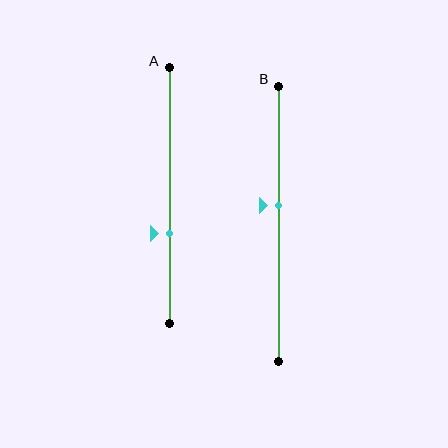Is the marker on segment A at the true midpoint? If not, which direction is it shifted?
No, the marker on segment A is shifted downward by about 15% of the segment length.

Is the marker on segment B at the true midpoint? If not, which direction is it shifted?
No, the marker on segment B is shifted upward by about 6% of the segment length.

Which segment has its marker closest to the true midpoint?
Segment B has its marker closest to the true midpoint.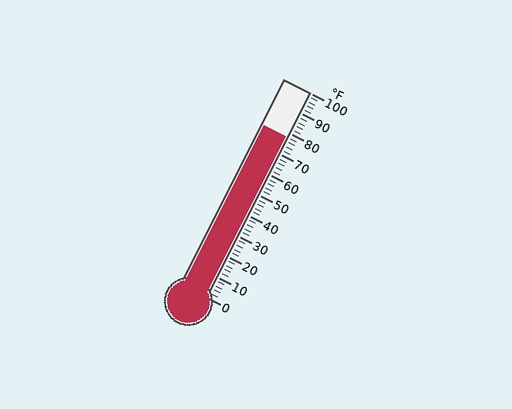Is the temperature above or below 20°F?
The temperature is above 20°F.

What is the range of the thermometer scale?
The thermometer scale ranges from 0°F to 100°F.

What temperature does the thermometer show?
The thermometer shows approximately 78°F.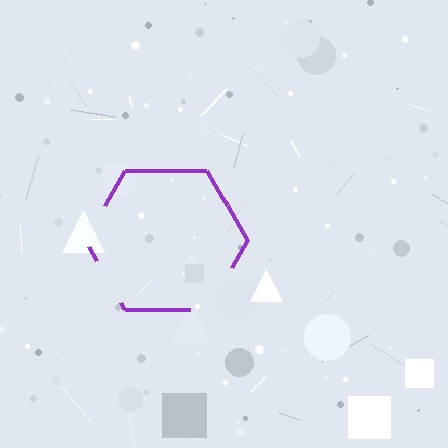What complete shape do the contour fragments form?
The contour fragments form a hexagon.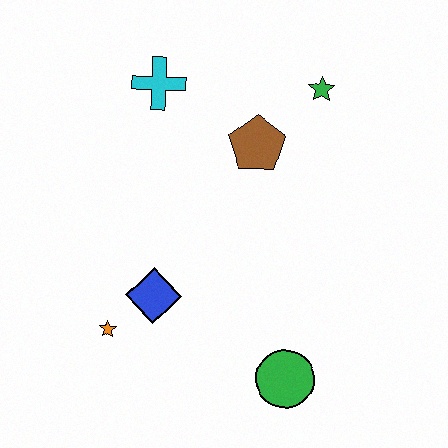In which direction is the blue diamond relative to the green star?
The blue diamond is below the green star.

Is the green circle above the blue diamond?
No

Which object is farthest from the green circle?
The cyan cross is farthest from the green circle.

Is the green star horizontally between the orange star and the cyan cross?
No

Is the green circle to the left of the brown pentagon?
No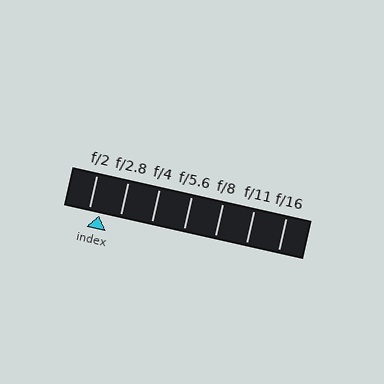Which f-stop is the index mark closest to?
The index mark is closest to f/2.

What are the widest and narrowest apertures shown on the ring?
The widest aperture shown is f/2 and the narrowest is f/16.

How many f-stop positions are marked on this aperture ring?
There are 7 f-stop positions marked.